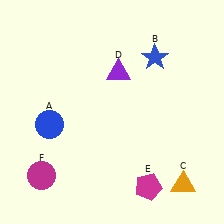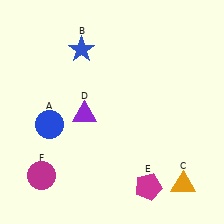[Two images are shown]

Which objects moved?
The objects that moved are: the blue star (B), the purple triangle (D).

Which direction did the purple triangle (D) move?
The purple triangle (D) moved down.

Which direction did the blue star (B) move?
The blue star (B) moved left.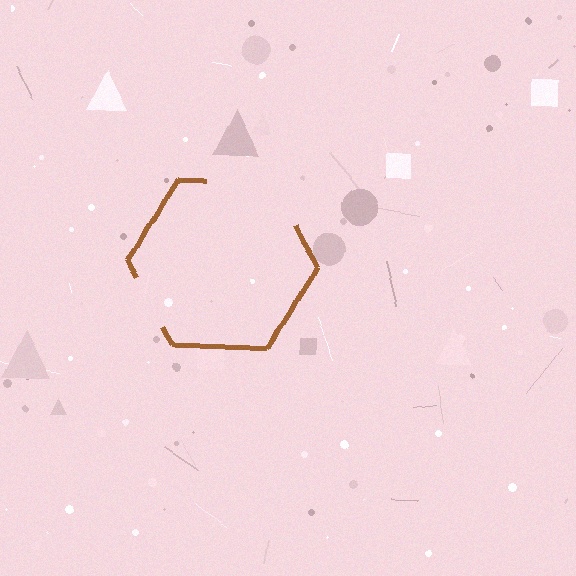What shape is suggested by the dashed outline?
The dashed outline suggests a hexagon.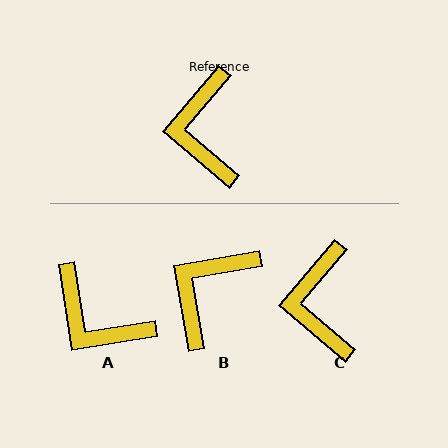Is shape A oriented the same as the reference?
No, it is off by about 49 degrees.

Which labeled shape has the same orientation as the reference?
C.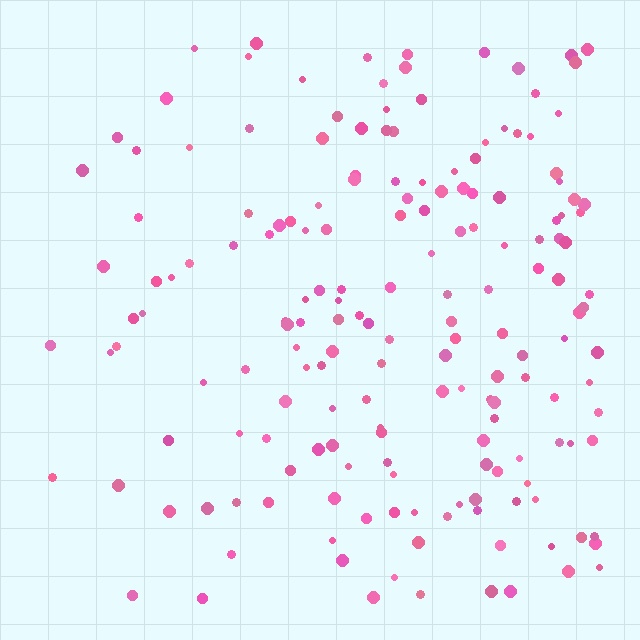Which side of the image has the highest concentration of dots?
The right.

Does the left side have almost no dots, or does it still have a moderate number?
Still a moderate number, just noticeably fewer than the right.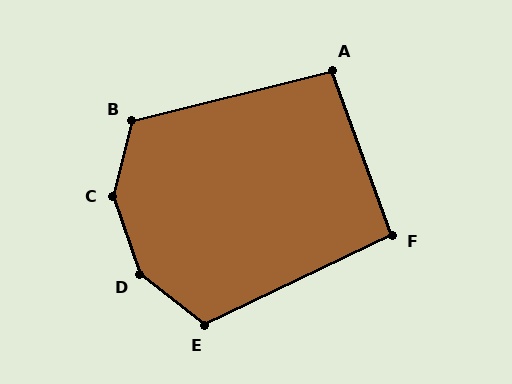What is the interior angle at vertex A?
Approximately 96 degrees (obtuse).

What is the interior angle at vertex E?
Approximately 117 degrees (obtuse).